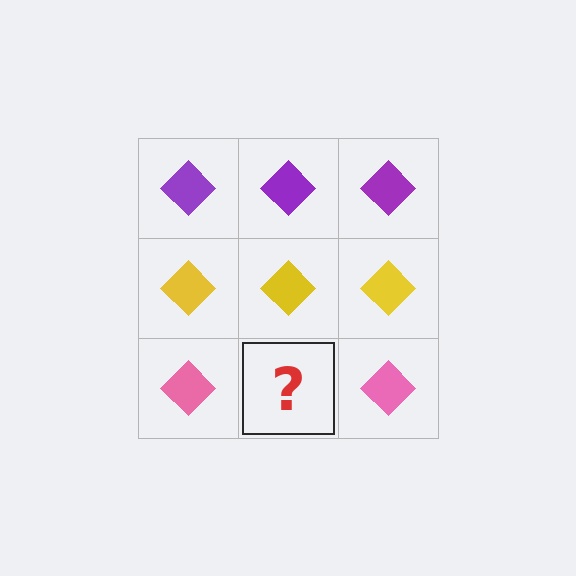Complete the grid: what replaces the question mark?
The question mark should be replaced with a pink diamond.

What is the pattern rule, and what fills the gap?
The rule is that each row has a consistent color. The gap should be filled with a pink diamond.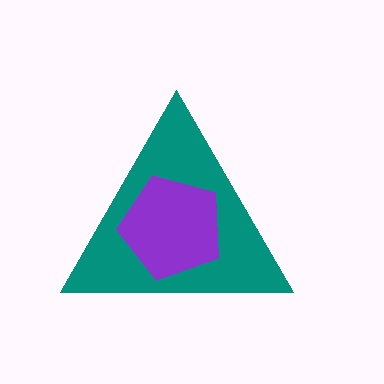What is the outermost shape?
The teal triangle.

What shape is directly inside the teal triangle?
The purple pentagon.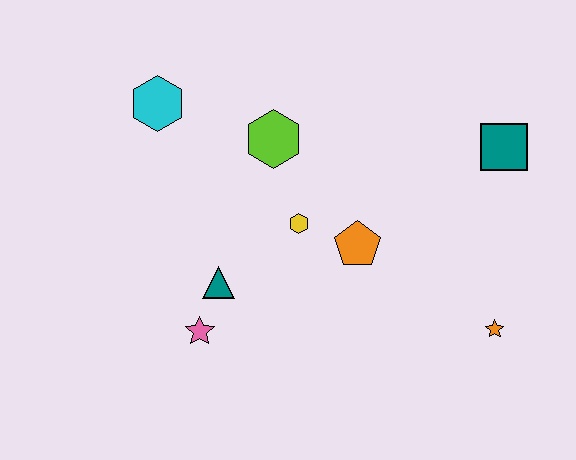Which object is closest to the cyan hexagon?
The lime hexagon is closest to the cyan hexagon.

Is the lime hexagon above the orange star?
Yes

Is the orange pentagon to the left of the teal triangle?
No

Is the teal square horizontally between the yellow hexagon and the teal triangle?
No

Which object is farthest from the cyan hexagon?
The orange star is farthest from the cyan hexagon.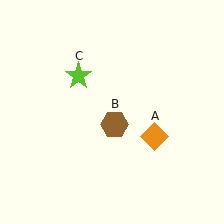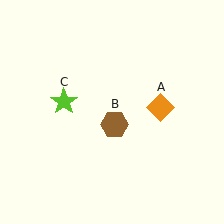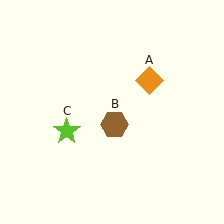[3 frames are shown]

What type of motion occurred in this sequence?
The orange diamond (object A), lime star (object C) rotated counterclockwise around the center of the scene.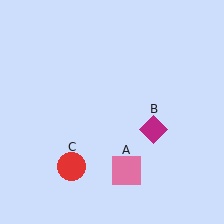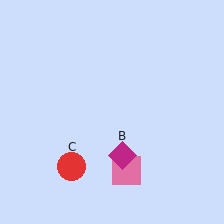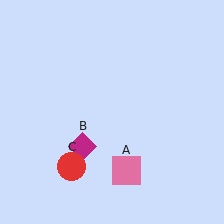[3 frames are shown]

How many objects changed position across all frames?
1 object changed position: magenta diamond (object B).